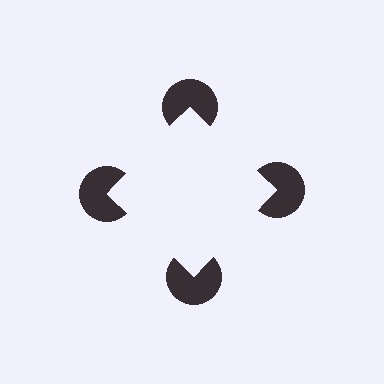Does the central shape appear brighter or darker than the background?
It typically appears slightly brighter than the background, even though no actual brightness change is drawn.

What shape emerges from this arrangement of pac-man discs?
An illusory square — its edges are inferred from the aligned wedge cuts in the pac-man discs, not physically drawn.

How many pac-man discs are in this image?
There are 4 — one at each vertex of the illusory square.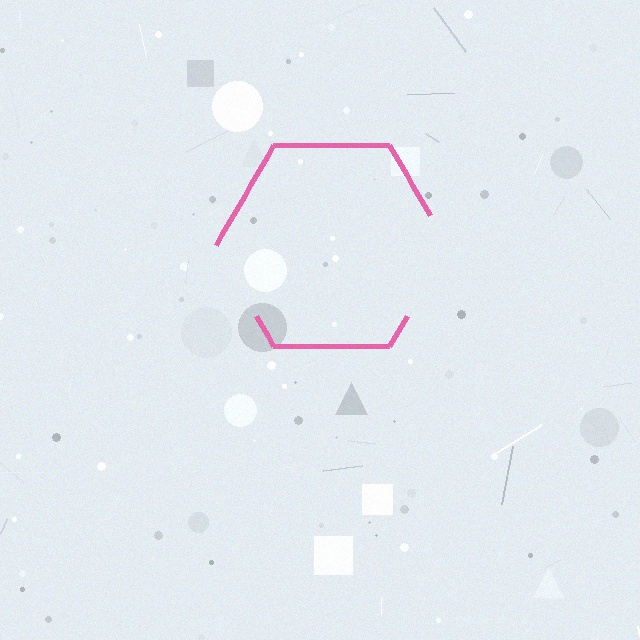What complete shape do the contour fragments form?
The contour fragments form a hexagon.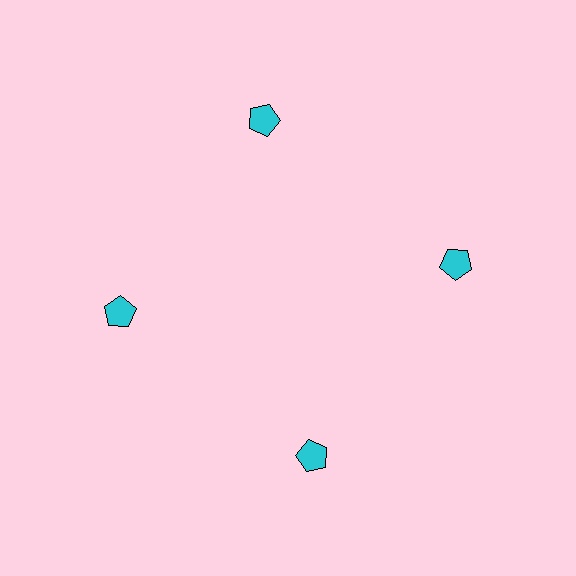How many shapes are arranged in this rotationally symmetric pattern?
There are 4 shapes, arranged in 4 groups of 1.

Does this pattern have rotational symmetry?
Yes, this pattern has 4-fold rotational symmetry. It looks the same after rotating 90 degrees around the center.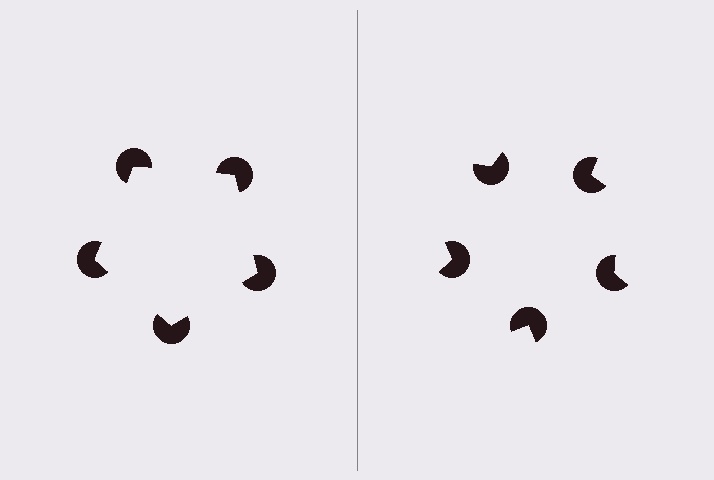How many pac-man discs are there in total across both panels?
10 — 5 on each side.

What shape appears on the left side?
An illusory pentagon.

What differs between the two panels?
The pac-man discs are positioned identically on both sides; only the wedge orientations differ. On the left they align to a pentagon; on the right they are misaligned.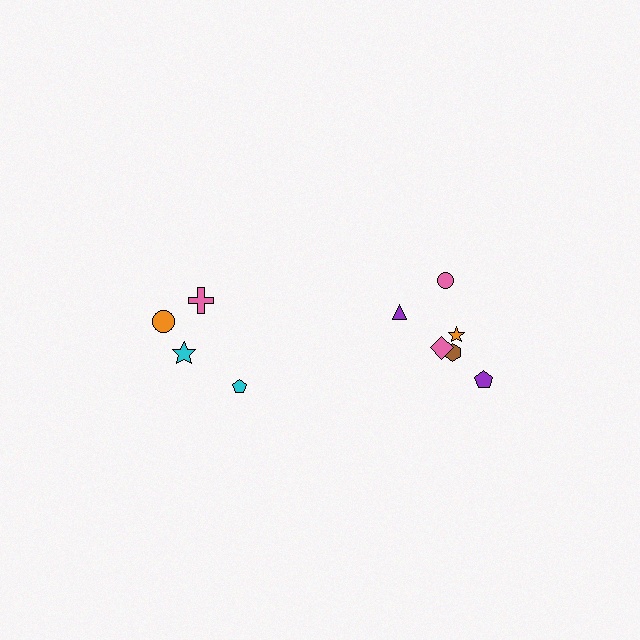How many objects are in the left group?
There are 4 objects.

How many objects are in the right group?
There are 6 objects.